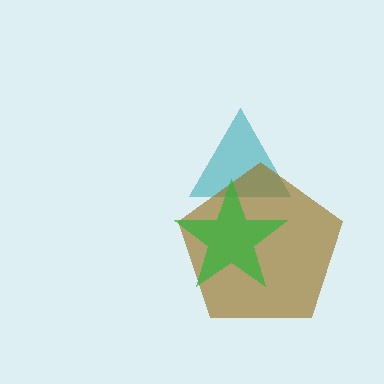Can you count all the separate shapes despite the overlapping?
Yes, there are 3 separate shapes.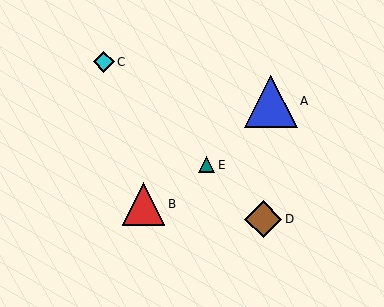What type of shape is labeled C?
Shape C is a cyan diamond.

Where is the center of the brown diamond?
The center of the brown diamond is at (263, 219).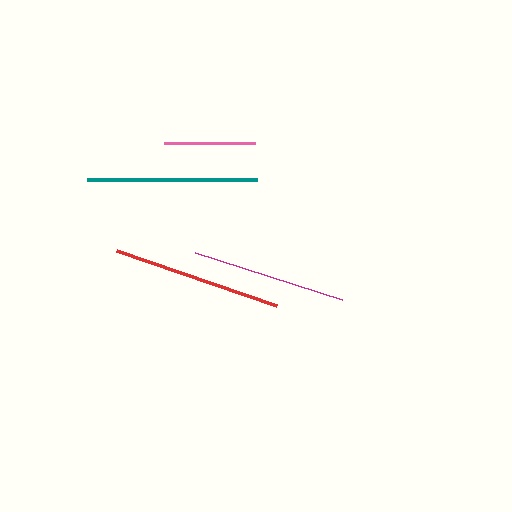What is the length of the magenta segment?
The magenta segment is approximately 155 pixels long.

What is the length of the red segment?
The red segment is approximately 170 pixels long.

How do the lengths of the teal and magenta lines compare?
The teal and magenta lines are approximately the same length.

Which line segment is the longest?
The teal line is the longest at approximately 170 pixels.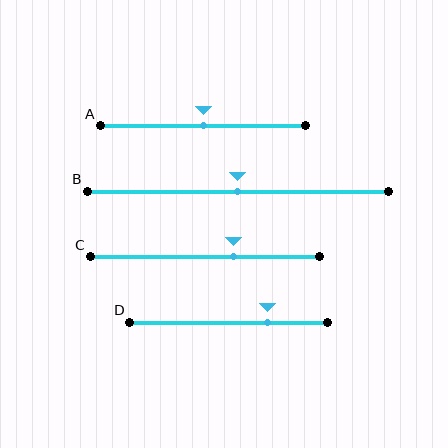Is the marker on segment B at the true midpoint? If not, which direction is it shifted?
Yes, the marker on segment B is at the true midpoint.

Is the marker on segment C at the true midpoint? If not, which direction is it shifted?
No, the marker on segment C is shifted to the right by about 12% of the segment length.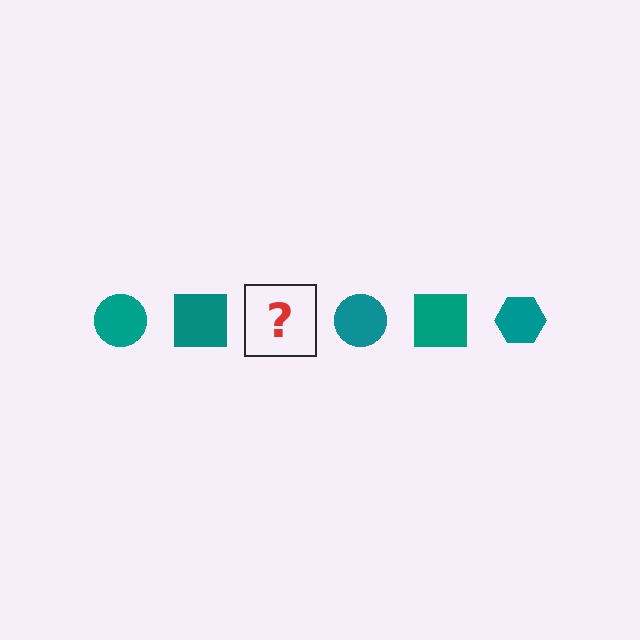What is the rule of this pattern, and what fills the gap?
The rule is that the pattern cycles through circle, square, hexagon shapes in teal. The gap should be filled with a teal hexagon.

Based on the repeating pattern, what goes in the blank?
The blank should be a teal hexagon.